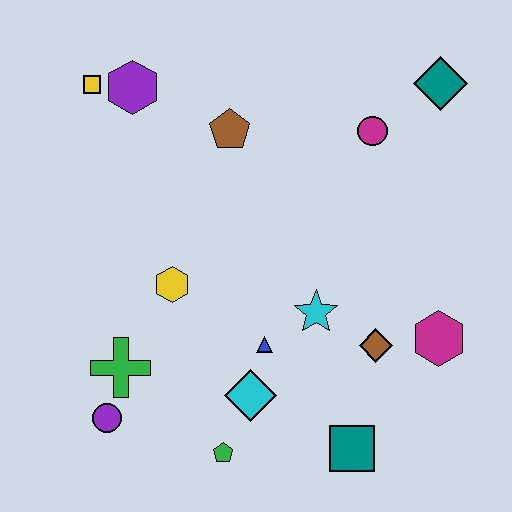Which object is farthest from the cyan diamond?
The teal diamond is farthest from the cyan diamond.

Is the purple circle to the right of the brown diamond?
No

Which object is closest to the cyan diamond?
The blue triangle is closest to the cyan diamond.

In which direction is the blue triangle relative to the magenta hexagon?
The blue triangle is to the left of the magenta hexagon.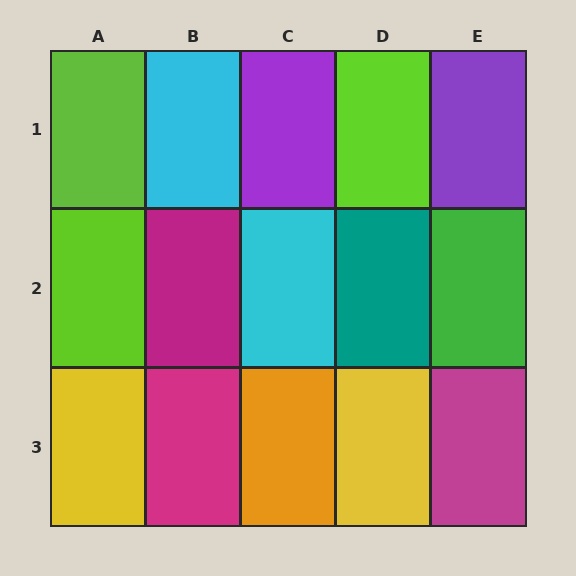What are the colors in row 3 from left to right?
Yellow, magenta, orange, yellow, magenta.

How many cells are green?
1 cell is green.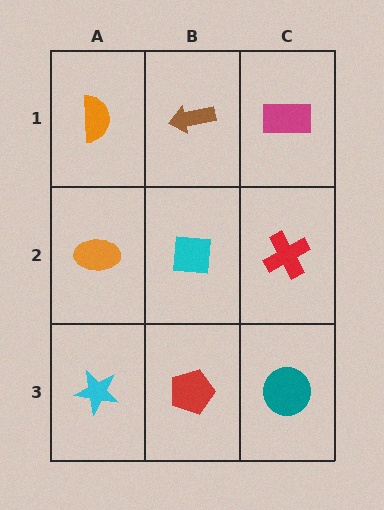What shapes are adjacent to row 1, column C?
A red cross (row 2, column C), a brown arrow (row 1, column B).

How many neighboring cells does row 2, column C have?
3.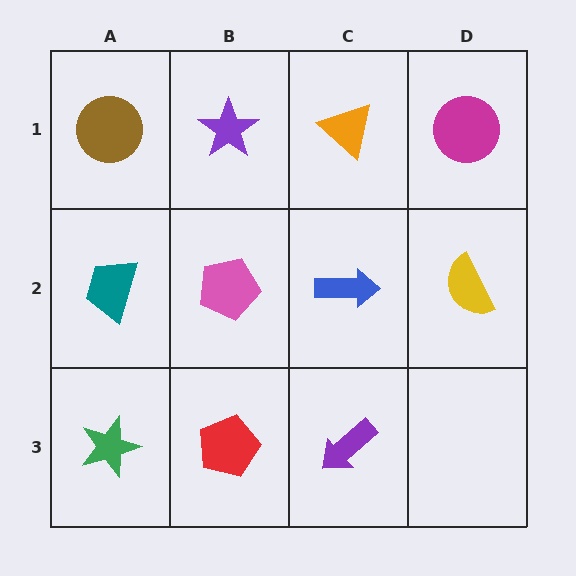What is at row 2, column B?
A pink pentagon.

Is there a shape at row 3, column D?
No, that cell is empty.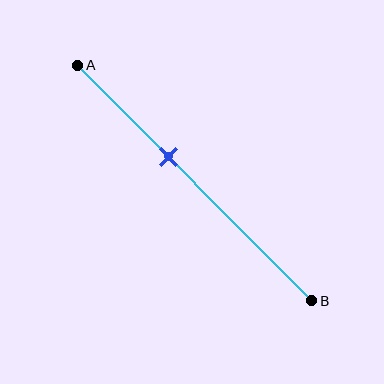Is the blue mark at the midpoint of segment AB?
No, the mark is at about 40% from A, not at the 50% midpoint.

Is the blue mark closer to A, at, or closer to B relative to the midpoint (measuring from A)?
The blue mark is closer to point A than the midpoint of segment AB.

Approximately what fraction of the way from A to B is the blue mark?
The blue mark is approximately 40% of the way from A to B.